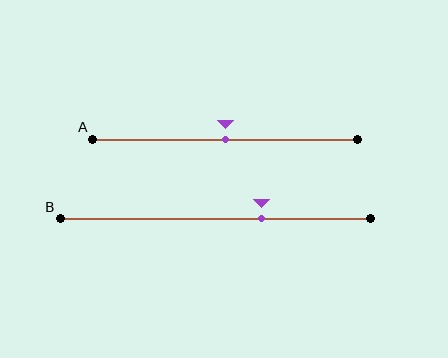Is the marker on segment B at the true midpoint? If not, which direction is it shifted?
No, the marker on segment B is shifted to the right by about 15% of the segment length.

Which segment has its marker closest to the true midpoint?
Segment A has its marker closest to the true midpoint.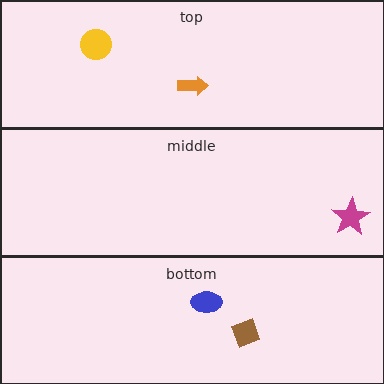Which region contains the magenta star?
The middle region.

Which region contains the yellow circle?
The top region.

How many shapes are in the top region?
2.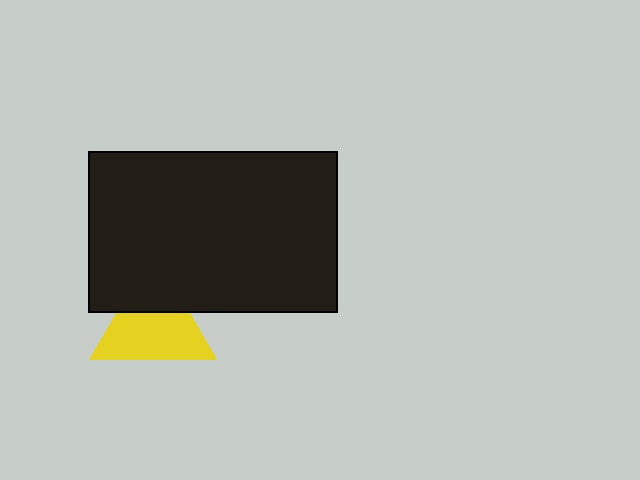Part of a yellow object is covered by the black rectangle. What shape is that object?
It is a triangle.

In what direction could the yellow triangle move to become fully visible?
The yellow triangle could move down. That would shift it out from behind the black rectangle entirely.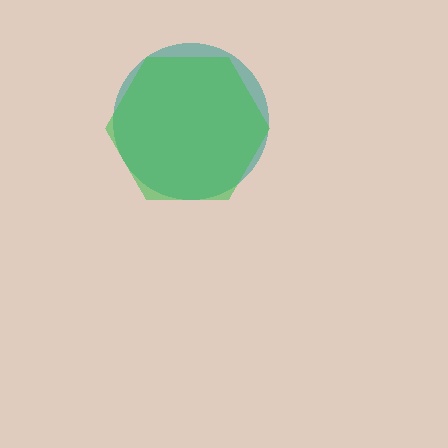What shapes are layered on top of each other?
The layered shapes are: a teal circle, a green hexagon.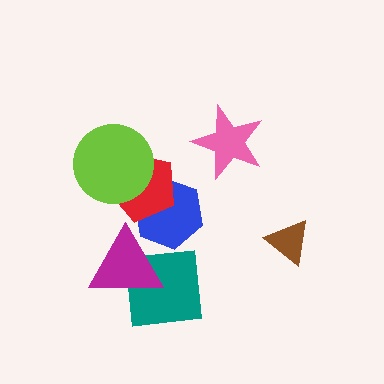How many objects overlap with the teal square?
1 object overlaps with the teal square.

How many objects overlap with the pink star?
0 objects overlap with the pink star.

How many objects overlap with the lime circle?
1 object overlaps with the lime circle.